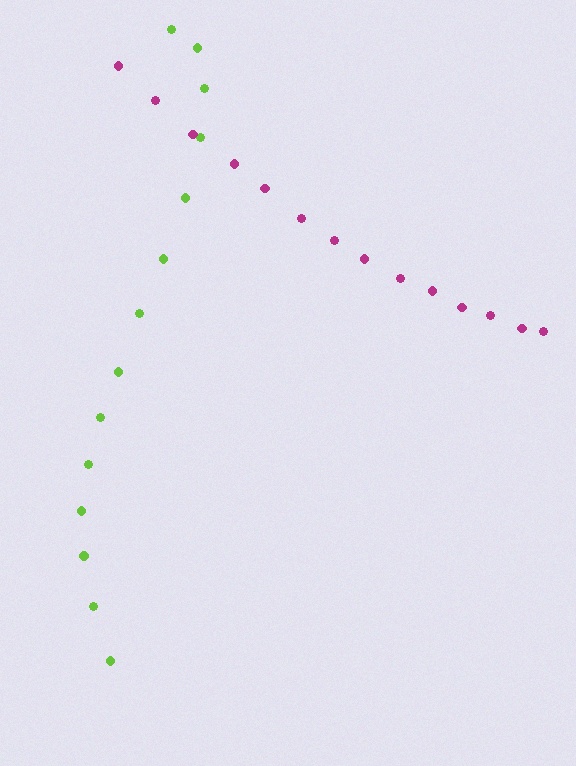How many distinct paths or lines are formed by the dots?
There are 2 distinct paths.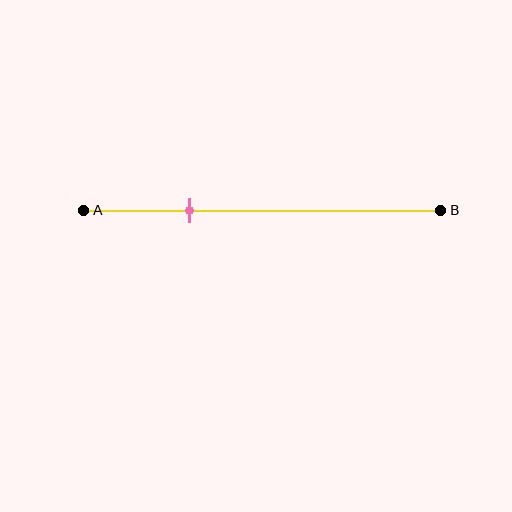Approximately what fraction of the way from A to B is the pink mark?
The pink mark is approximately 30% of the way from A to B.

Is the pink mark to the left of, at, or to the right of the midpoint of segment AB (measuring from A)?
The pink mark is to the left of the midpoint of segment AB.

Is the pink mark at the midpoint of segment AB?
No, the mark is at about 30% from A, not at the 50% midpoint.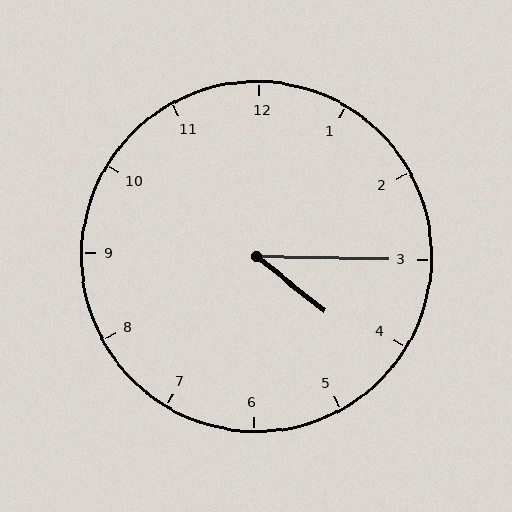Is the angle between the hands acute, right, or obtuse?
It is acute.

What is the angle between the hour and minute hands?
Approximately 38 degrees.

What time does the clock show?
4:15.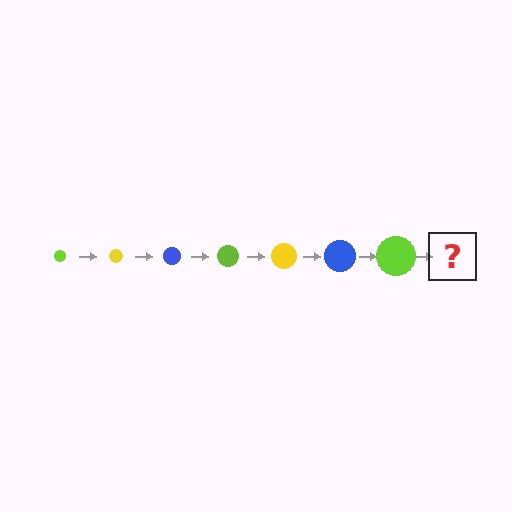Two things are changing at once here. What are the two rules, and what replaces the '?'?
The two rules are that the circle grows larger each step and the color cycles through lime, yellow, and blue. The '?' should be a yellow circle, larger than the previous one.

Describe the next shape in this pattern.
It should be a yellow circle, larger than the previous one.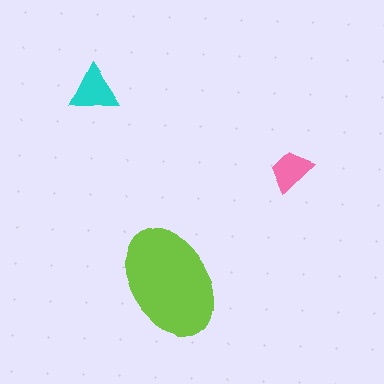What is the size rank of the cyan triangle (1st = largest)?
2nd.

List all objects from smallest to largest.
The pink trapezoid, the cyan triangle, the lime ellipse.